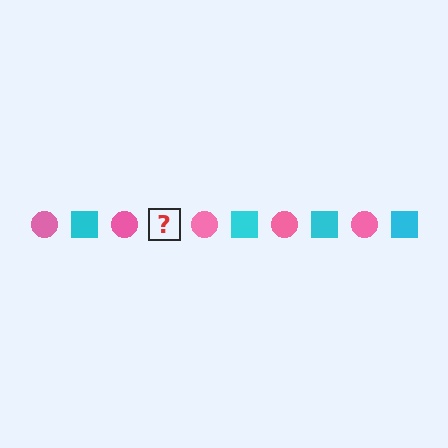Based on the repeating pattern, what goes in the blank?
The blank should be a cyan square.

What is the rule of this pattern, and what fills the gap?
The rule is that the pattern alternates between pink circle and cyan square. The gap should be filled with a cyan square.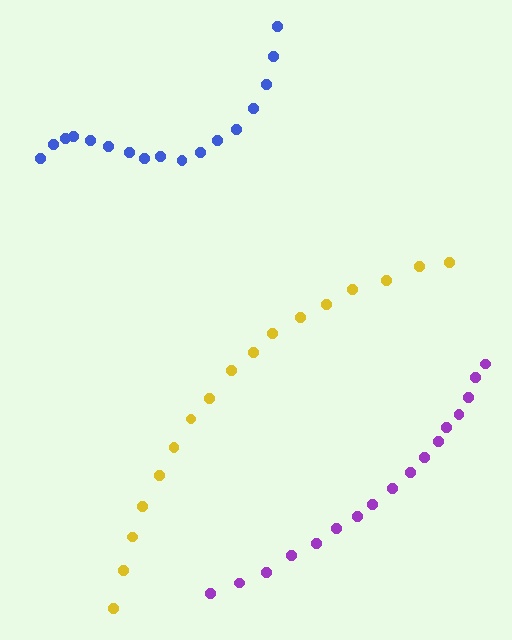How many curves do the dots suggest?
There are 3 distinct paths.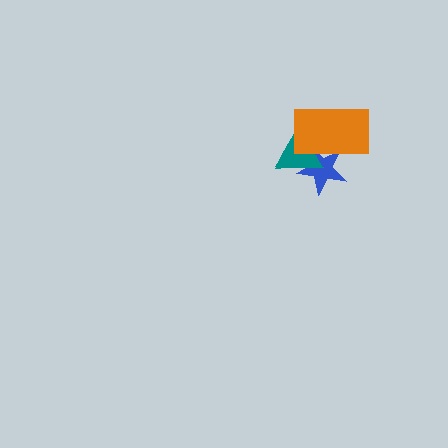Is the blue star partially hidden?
Yes, it is partially covered by another shape.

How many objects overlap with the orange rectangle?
2 objects overlap with the orange rectangle.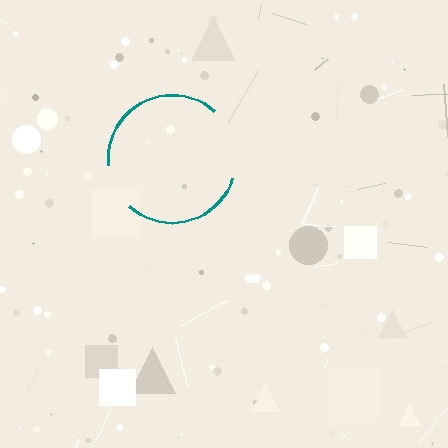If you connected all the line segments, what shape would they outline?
They would outline a circle.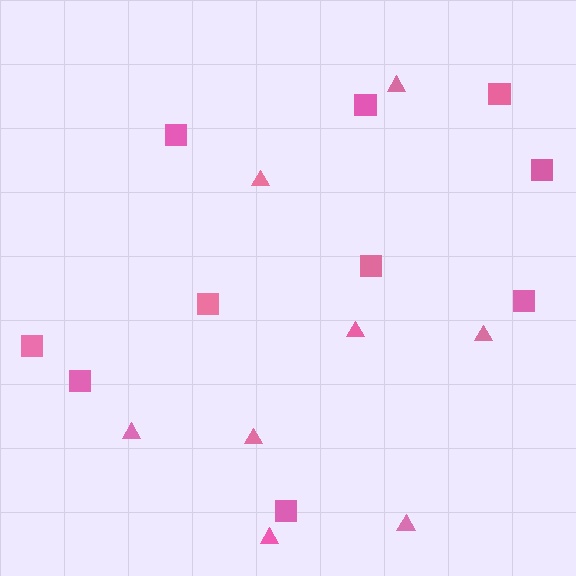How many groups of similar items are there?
There are 2 groups: one group of triangles (8) and one group of squares (10).